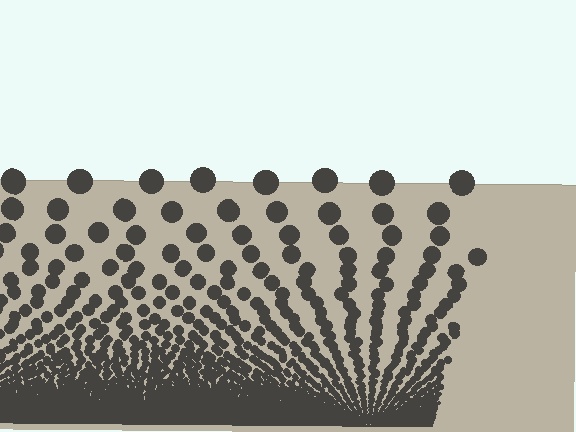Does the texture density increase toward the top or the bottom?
Density increases toward the bottom.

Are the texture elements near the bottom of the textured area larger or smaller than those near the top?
Smaller. The gradient is inverted — elements near the bottom are smaller and denser.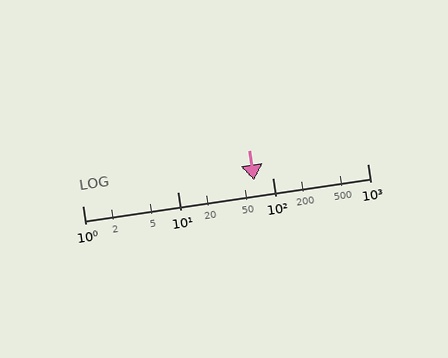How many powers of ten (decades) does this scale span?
The scale spans 3 decades, from 1 to 1000.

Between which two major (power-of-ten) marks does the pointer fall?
The pointer is between 10 and 100.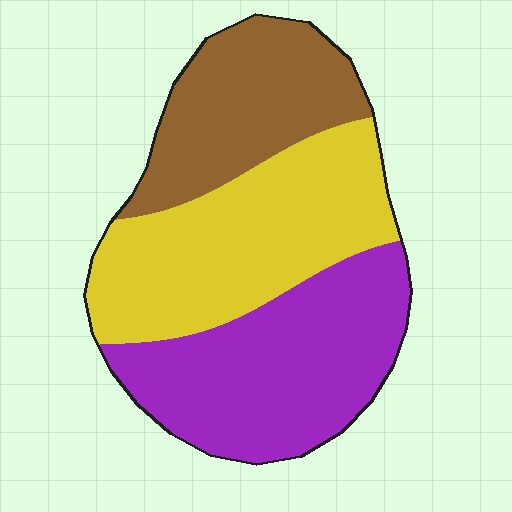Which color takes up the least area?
Brown, at roughly 25%.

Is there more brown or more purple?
Purple.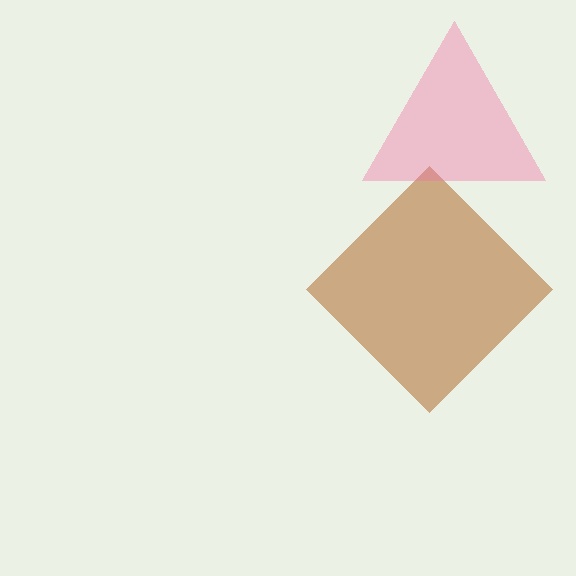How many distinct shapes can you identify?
There are 2 distinct shapes: a brown diamond, a pink triangle.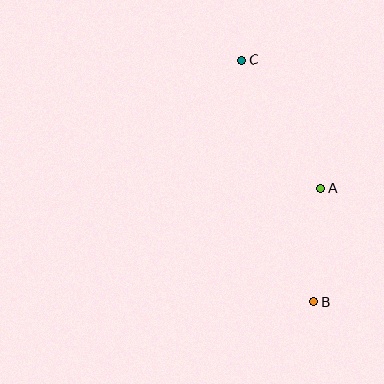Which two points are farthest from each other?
Points B and C are farthest from each other.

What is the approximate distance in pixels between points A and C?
The distance between A and C is approximately 150 pixels.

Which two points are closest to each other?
Points A and B are closest to each other.